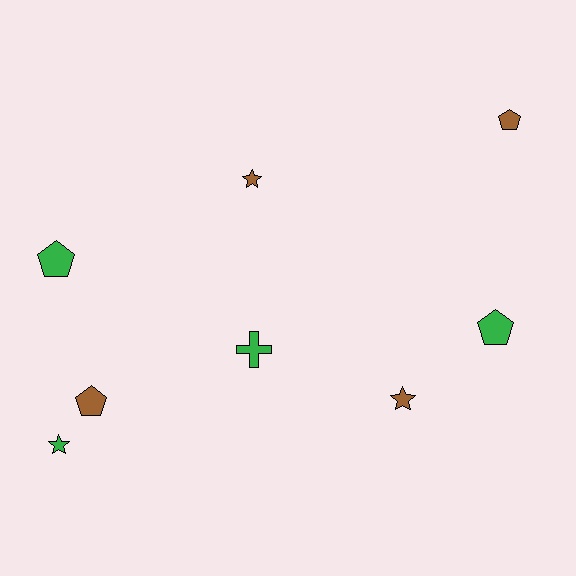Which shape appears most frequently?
Pentagon, with 4 objects.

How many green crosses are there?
There is 1 green cross.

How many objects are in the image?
There are 8 objects.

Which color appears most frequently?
Green, with 4 objects.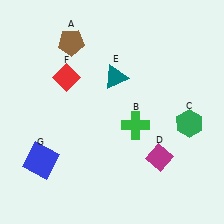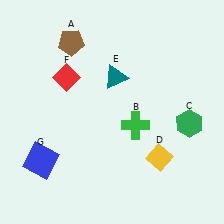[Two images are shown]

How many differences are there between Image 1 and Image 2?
There is 1 difference between the two images.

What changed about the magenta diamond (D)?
In Image 1, D is magenta. In Image 2, it changed to yellow.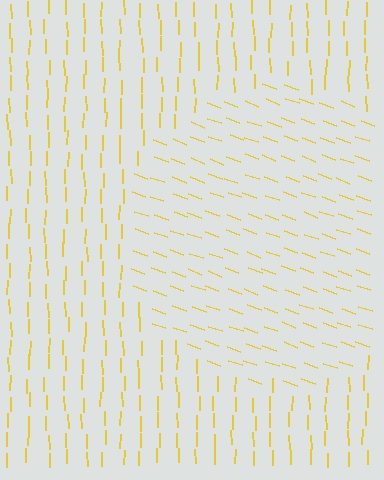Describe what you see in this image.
The image is filled with small yellow line segments. A circle region in the image has lines oriented differently from the surrounding lines, creating a visible texture boundary.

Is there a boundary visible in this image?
Yes, there is a texture boundary formed by a change in line orientation.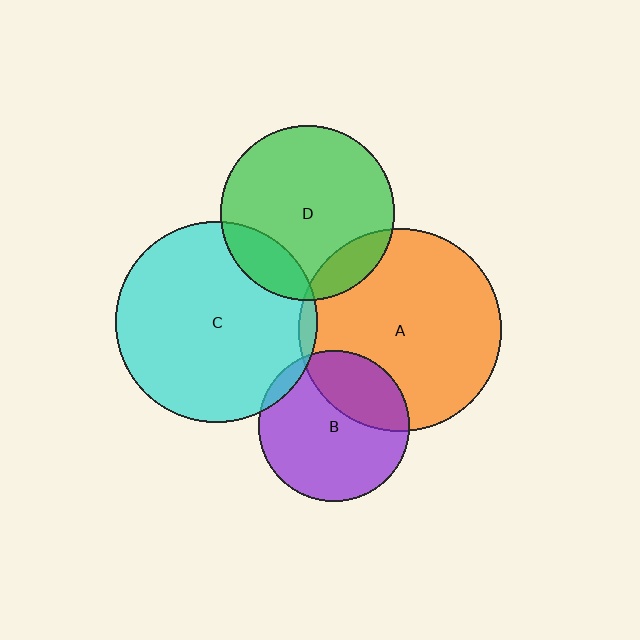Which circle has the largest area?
Circle A (orange).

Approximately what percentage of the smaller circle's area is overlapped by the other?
Approximately 15%.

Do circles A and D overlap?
Yes.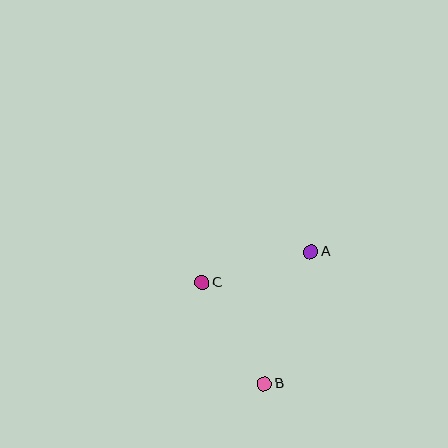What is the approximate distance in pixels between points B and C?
The distance between B and C is approximately 119 pixels.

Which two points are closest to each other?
Points A and C are closest to each other.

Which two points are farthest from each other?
Points A and B are farthest from each other.